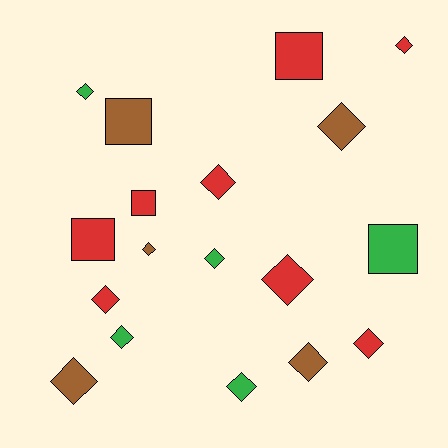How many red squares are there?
There are 3 red squares.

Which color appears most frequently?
Red, with 8 objects.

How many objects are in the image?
There are 18 objects.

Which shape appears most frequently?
Diamond, with 13 objects.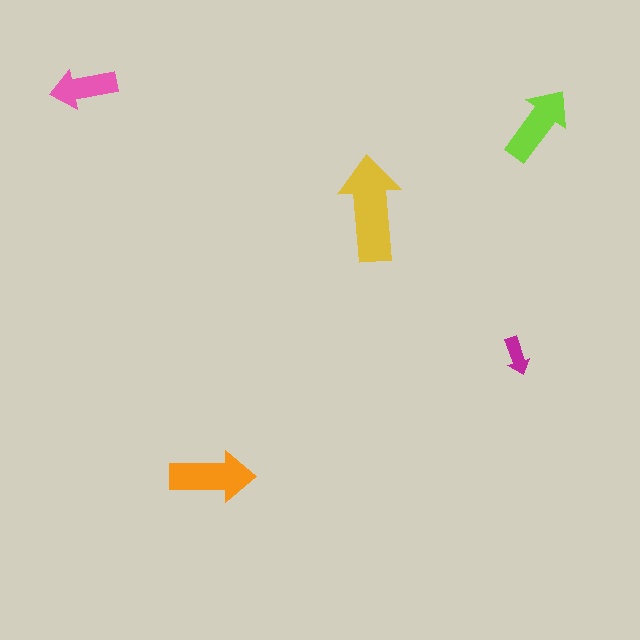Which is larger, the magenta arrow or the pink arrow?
The pink one.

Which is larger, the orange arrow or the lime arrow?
The orange one.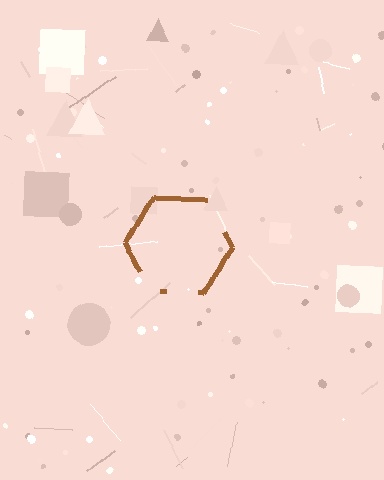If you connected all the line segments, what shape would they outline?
They would outline a hexagon.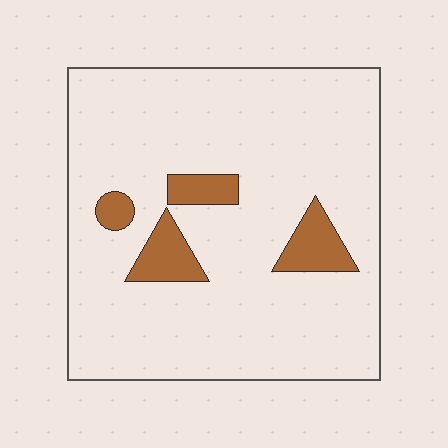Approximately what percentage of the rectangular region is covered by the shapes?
Approximately 10%.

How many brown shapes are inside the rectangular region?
4.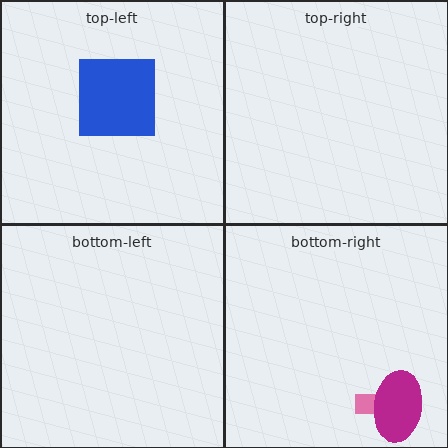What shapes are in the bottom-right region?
The pink arrow, the magenta ellipse.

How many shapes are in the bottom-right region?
2.